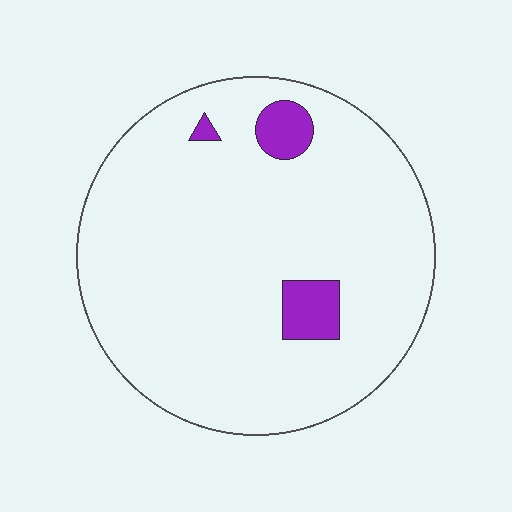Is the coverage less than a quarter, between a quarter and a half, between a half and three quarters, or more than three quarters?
Less than a quarter.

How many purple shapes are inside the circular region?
3.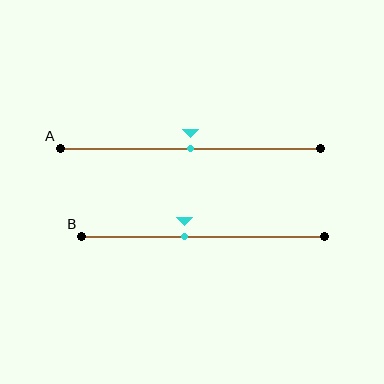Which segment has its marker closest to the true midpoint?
Segment A has its marker closest to the true midpoint.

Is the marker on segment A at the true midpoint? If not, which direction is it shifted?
Yes, the marker on segment A is at the true midpoint.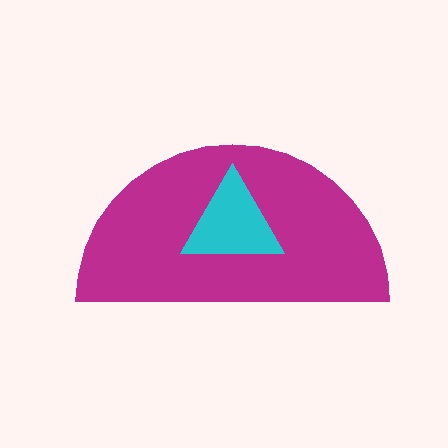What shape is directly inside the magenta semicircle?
The cyan triangle.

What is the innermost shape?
The cyan triangle.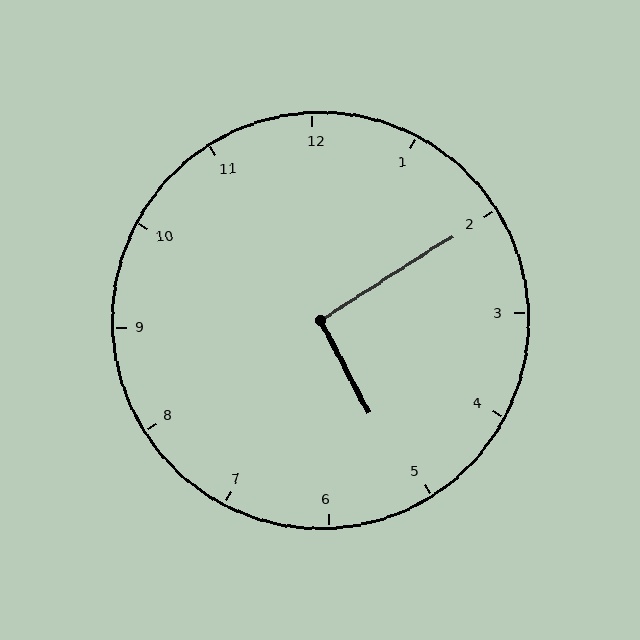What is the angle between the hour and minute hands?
Approximately 95 degrees.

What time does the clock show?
5:10.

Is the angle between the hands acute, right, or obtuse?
It is right.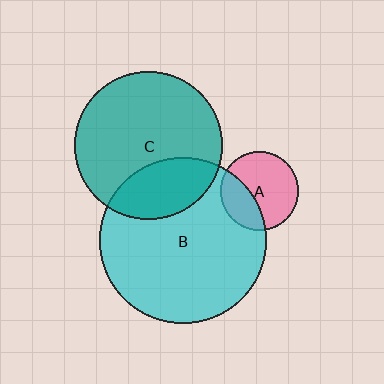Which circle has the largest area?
Circle B (cyan).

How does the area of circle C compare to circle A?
Approximately 3.5 times.